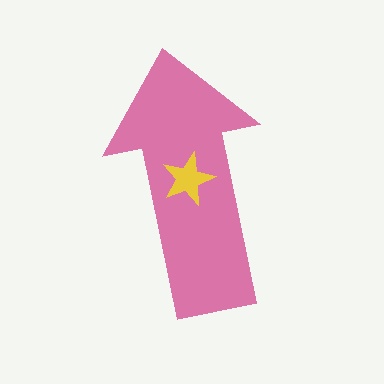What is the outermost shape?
The pink arrow.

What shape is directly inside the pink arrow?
The yellow star.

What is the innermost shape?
The yellow star.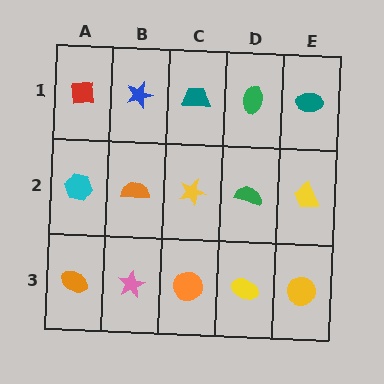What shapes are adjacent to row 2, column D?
A green ellipse (row 1, column D), a yellow ellipse (row 3, column D), a yellow star (row 2, column C), a yellow trapezoid (row 2, column E).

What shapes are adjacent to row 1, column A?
A cyan hexagon (row 2, column A), a blue star (row 1, column B).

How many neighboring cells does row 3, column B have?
3.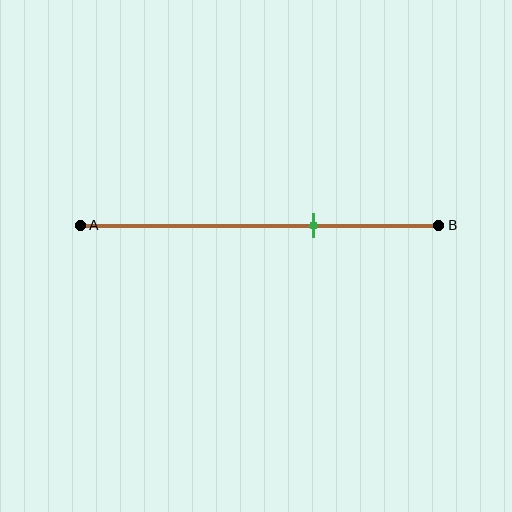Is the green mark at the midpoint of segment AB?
No, the mark is at about 65% from A, not at the 50% midpoint.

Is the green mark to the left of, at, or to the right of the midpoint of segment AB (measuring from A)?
The green mark is to the right of the midpoint of segment AB.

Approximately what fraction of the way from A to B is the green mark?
The green mark is approximately 65% of the way from A to B.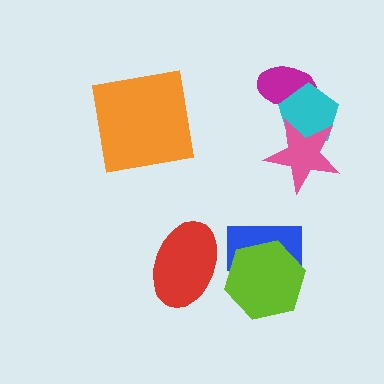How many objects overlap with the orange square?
0 objects overlap with the orange square.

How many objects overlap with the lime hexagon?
1 object overlaps with the lime hexagon.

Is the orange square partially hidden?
No, no other shape covers it.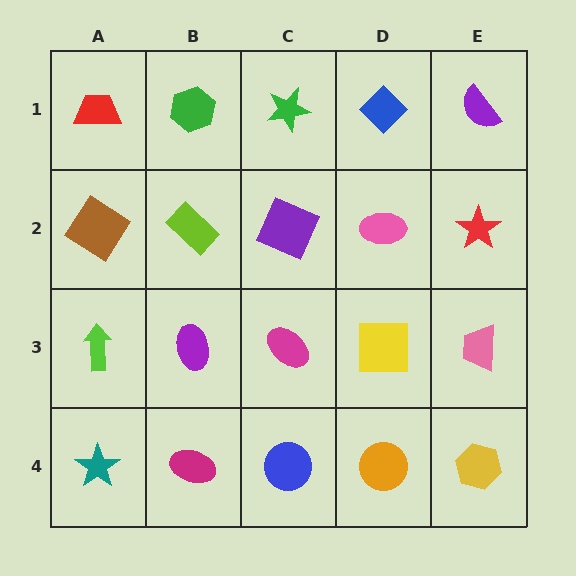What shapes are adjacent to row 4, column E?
A pink trapezoid (row 3, column E), an orange circle (row 4, column D).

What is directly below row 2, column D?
A yellow square.